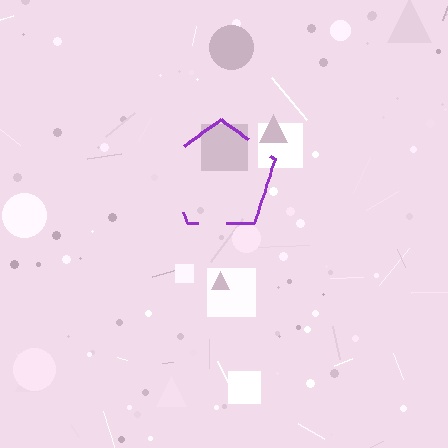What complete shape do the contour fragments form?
The contour fragments form a pentagon.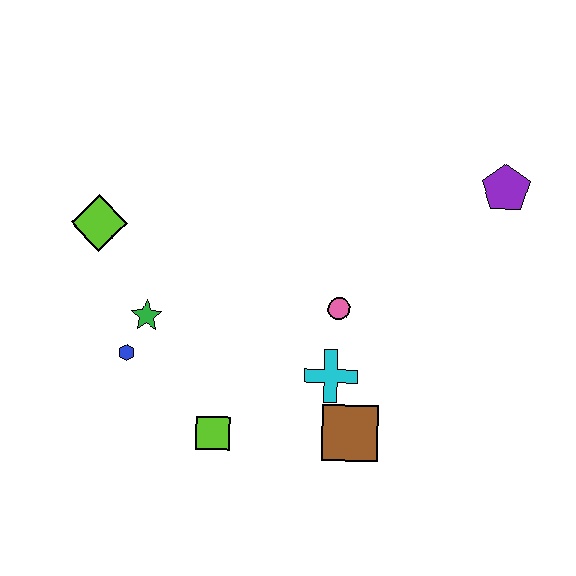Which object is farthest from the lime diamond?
The purple pentagon is farthest from the lime diamond.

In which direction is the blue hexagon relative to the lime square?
The blue hexagon is to the left of the lime square.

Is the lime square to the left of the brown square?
Yes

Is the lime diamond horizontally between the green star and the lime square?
No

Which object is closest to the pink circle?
The cyan cross is closest to the pink circle.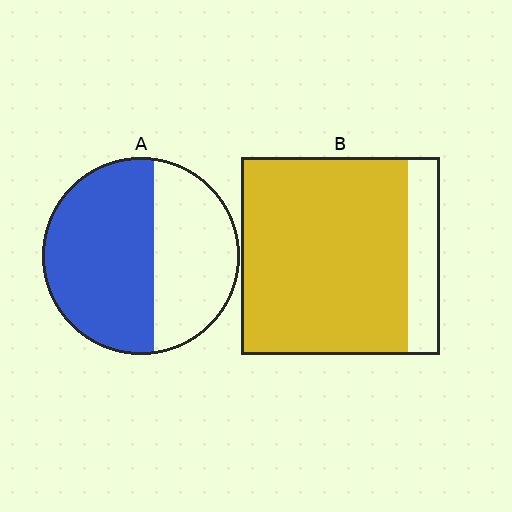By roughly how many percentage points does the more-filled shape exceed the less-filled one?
By roughly 25 percentage points (B over A).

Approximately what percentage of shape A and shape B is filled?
A is approximately 60% and B is approximately 85%.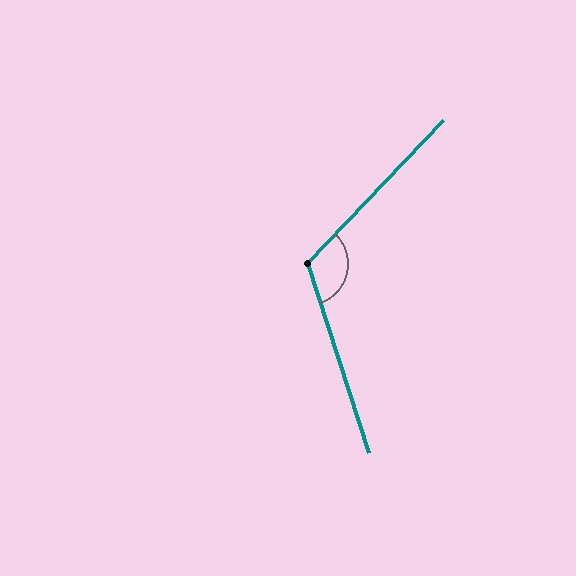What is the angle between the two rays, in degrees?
Approximately 118 degrees.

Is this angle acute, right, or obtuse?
It is obtuse.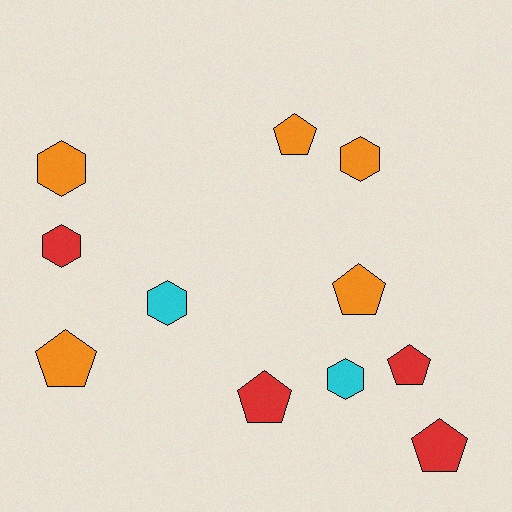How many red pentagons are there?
There are 3 red pentagons.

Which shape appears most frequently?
Pentagon, with 6 objects.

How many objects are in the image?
There are 11 objects.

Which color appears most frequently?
Orange, with 5 objects.